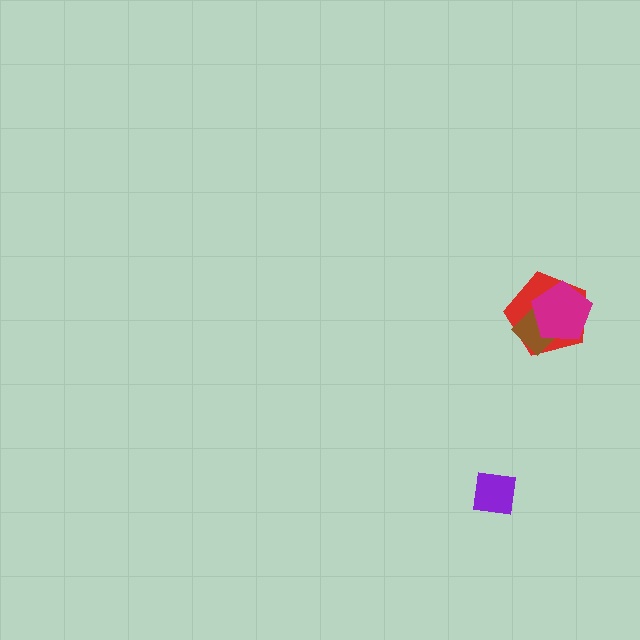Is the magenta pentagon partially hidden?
No, no other shape covers it.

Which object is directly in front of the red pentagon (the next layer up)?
The brown diamond is directly in front of the red pentagon.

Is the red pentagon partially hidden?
Yes, it is partially covered by another shape.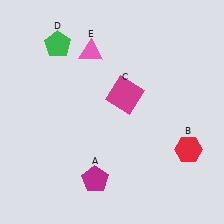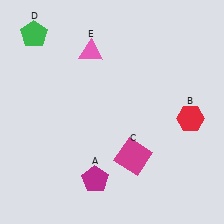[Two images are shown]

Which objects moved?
The objects that moved are: the red hexagon (B), the magenta square (C), the green pentagon (D).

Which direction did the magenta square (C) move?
The magenta square (C) moved down.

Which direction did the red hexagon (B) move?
The red hexagon (B) moved up.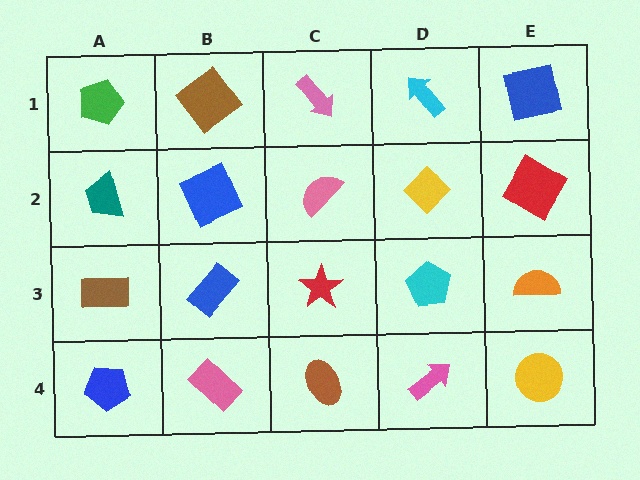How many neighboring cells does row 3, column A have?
3.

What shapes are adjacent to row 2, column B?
A brown diamond (row 1, column B), a blue rectangle (row 3, column B), a teal trapezoid (row 2, column A), a pink semicircle (row 2, column C).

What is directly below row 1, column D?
A yellow diamond.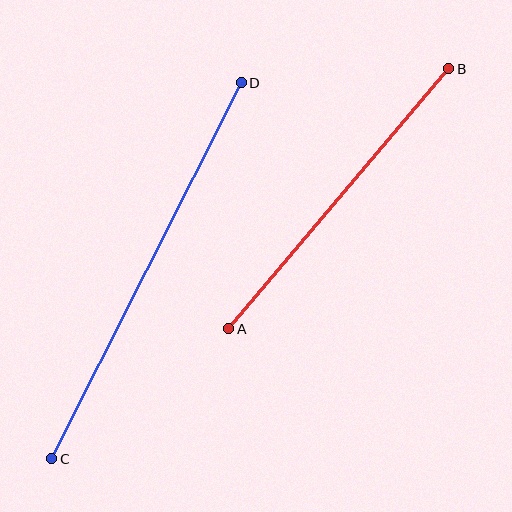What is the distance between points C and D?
The distance is approximately 421 pixels.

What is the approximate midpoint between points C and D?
The midpoint is at approximately (146, 271) pixels.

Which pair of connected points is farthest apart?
Points C and D are farthest apart.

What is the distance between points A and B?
The distance is approximately 341 pixels.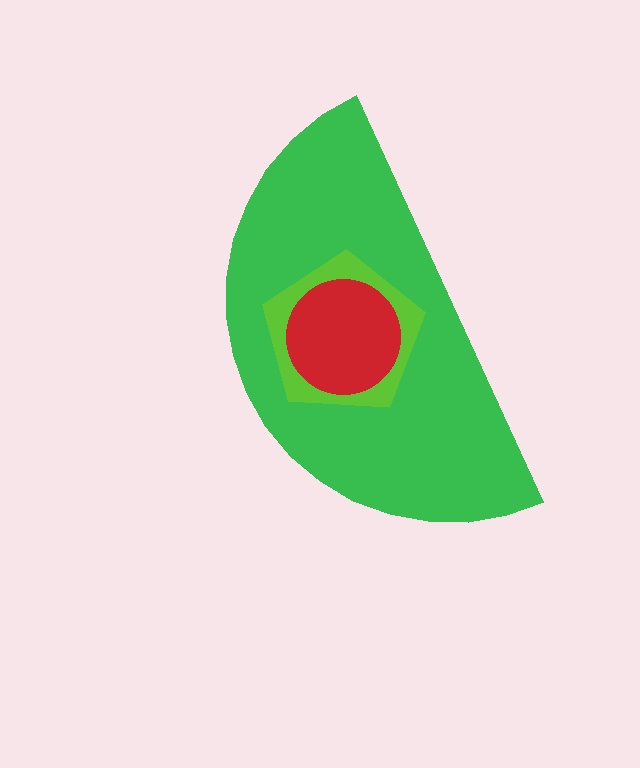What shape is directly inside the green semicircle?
The lime pentagon.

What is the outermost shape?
The green semicircle.